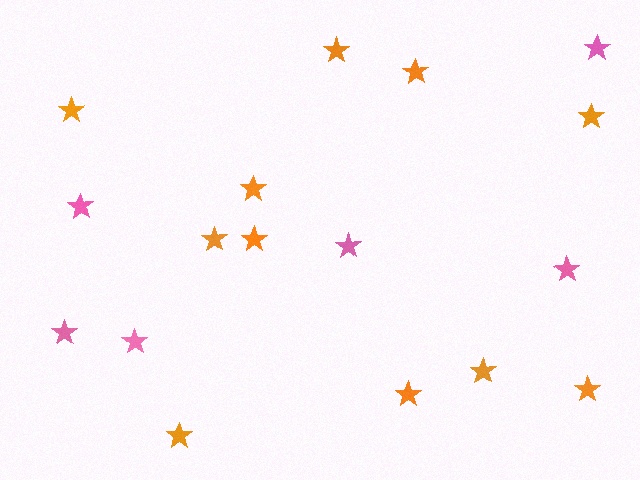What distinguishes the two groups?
There are 2 groups: one group of orange stars (11) and one group of pink stars (6).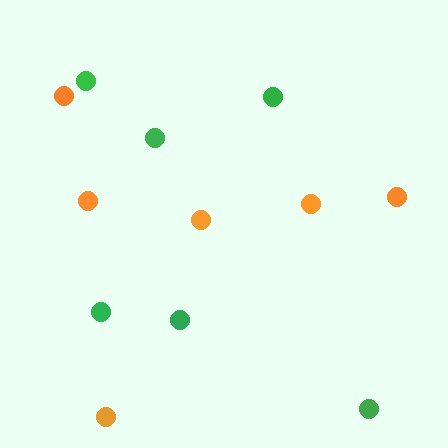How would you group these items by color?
There are 2 groups: one group of green circles (6) and one group of orange circles (6).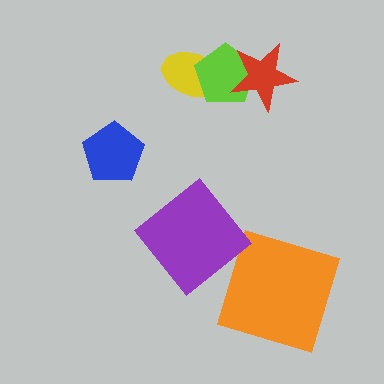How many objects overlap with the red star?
1 object overlaps with the red star.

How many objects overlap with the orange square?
0 objects overlap with the orange square.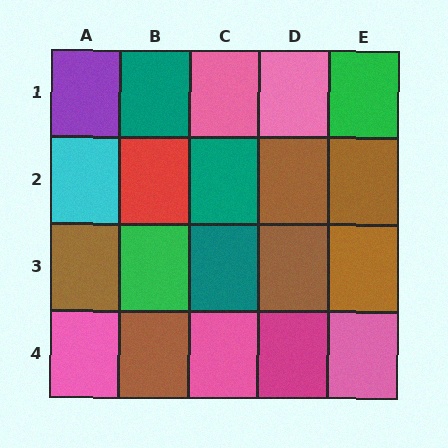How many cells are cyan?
1 cell is cyan.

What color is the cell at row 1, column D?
Pink.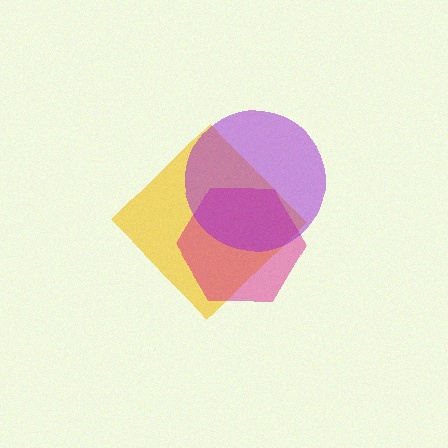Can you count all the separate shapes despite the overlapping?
Yes, there are 3 separate shapes.